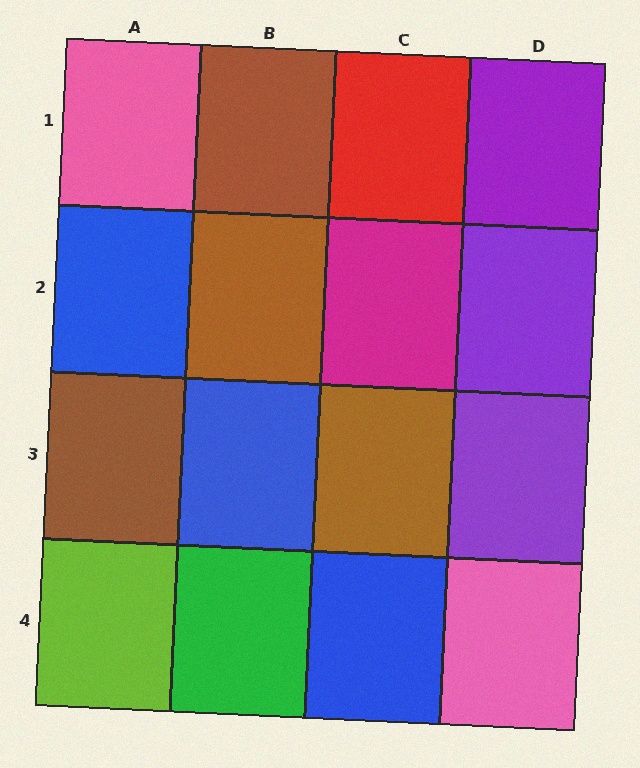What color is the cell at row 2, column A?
Blue.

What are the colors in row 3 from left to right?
Brown, blue, brown, purple.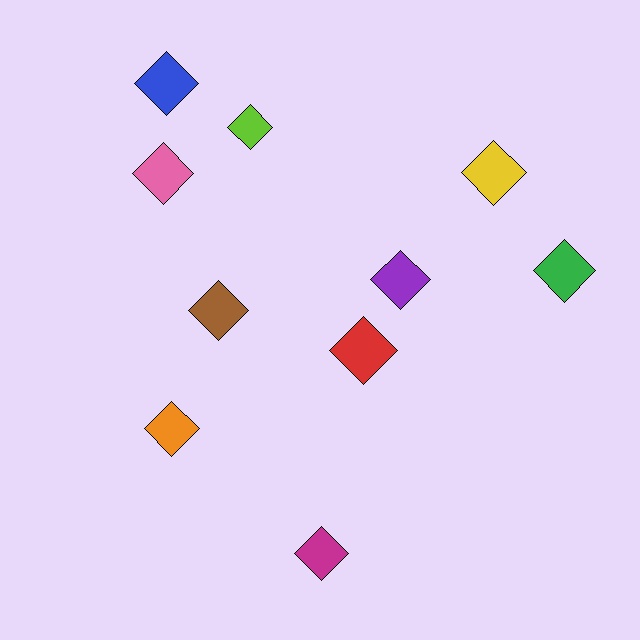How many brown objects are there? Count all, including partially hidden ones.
There is 1 brown object.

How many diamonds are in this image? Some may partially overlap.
There are 10 diamonds.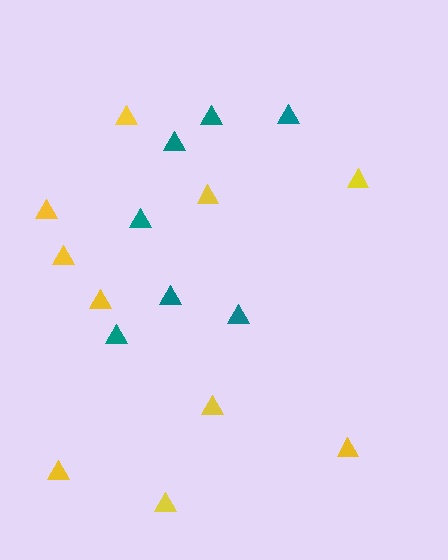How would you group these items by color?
There are 2 groups: one group of teal triangles (7) and one group of yellow triangles (10).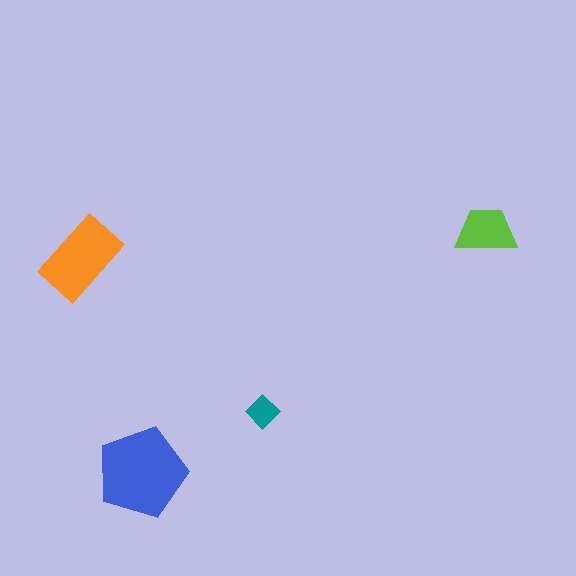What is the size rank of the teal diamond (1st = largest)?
4th.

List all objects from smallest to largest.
The teal diamond, the lime trapezoid, the orange rectangle, the blue pentagon.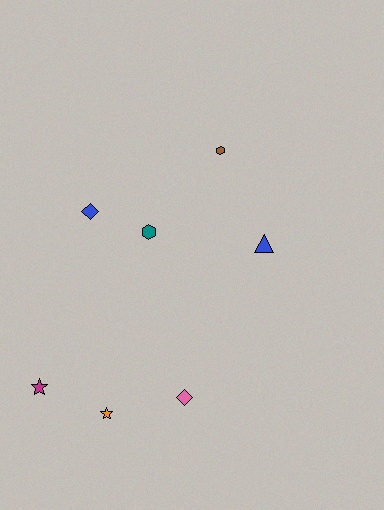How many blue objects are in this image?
There are 2 blue objects.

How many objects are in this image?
There are 7 objects.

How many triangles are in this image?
There is 1 triangle.